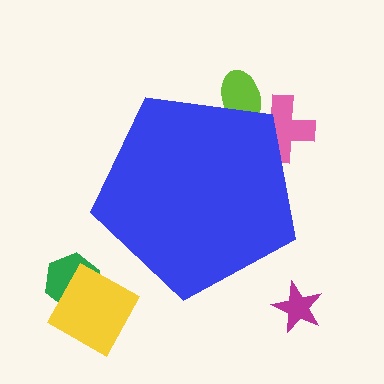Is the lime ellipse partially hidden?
Yes, the lime ellipse is partially hidden behind the blue pentagon.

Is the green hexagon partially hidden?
No, the green hexagon is fully visible.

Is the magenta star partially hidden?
No, the magenta star is fully visible.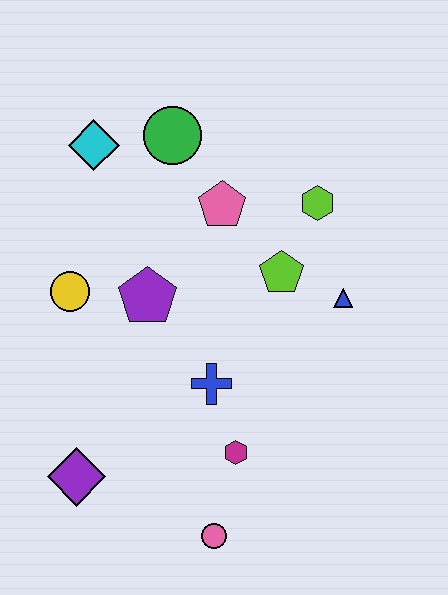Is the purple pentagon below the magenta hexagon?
No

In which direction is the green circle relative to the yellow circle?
The green circle is above the yellow circle.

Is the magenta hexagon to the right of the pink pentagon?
Yes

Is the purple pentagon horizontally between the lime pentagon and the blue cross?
No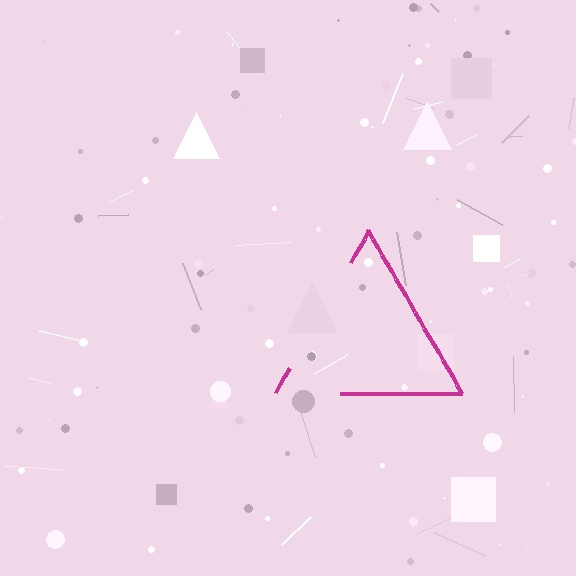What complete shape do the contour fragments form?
The contour fragments form a triangle.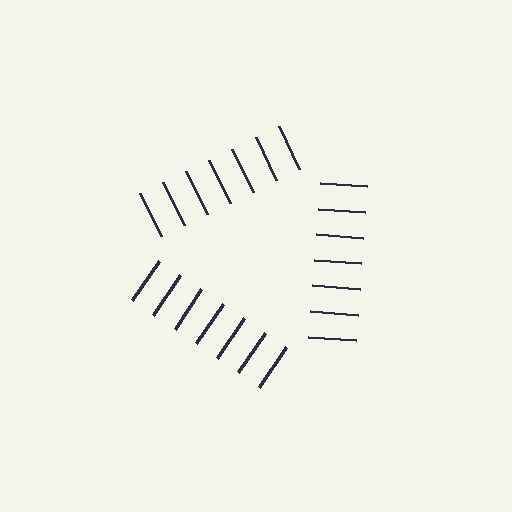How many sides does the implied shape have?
3 sides — the line-ends trace a triangle.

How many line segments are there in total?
21 — 7 along each of the 3 edges.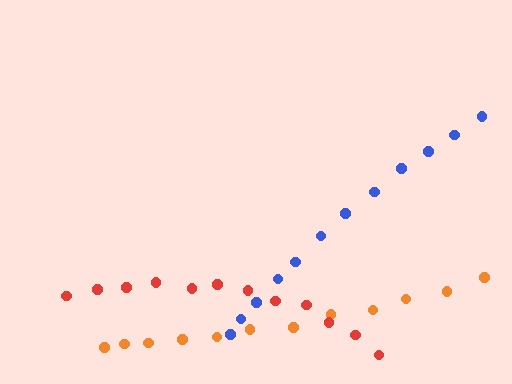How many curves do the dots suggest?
There are 3 distinct paths.